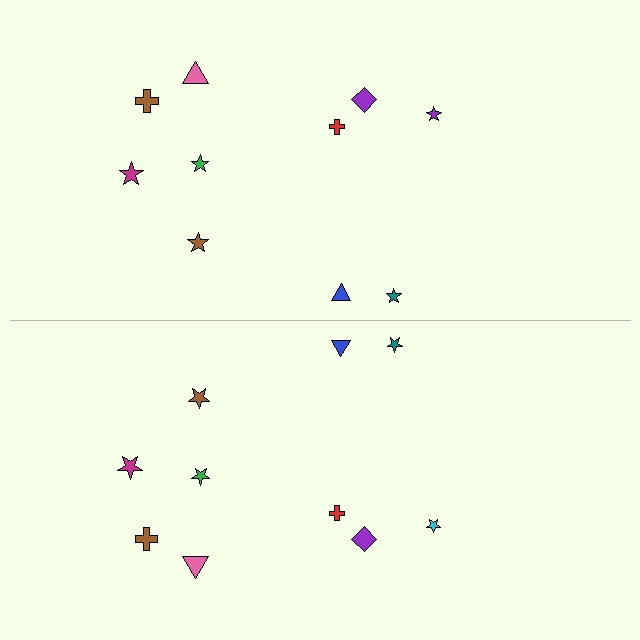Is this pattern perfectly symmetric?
No, the pattern is not perfectly symmetric. The cyan star on the bottom side breaks the symmetry — its mirror counterpart is purple.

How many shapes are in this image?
There are 20 shapes in this image.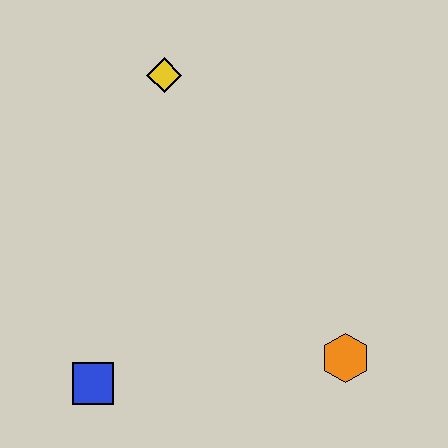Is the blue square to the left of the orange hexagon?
Yes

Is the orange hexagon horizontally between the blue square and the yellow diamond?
No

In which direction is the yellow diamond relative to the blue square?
The yellow diamond is above the blue square.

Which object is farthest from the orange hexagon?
The yellow diamond is farthest from the orange hexagon.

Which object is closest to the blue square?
The orange hexagon is closest to the blue square.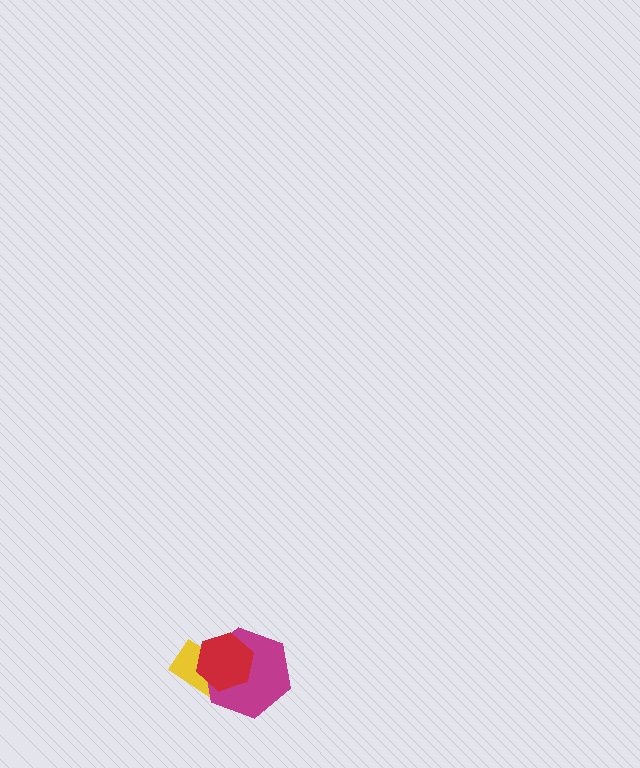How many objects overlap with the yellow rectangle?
2 objects overlap with the yellow rectangle.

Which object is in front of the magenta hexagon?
The red hexagon is in front of the magenta hexagon.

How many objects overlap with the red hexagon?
2 objects overlap with the red hexagon.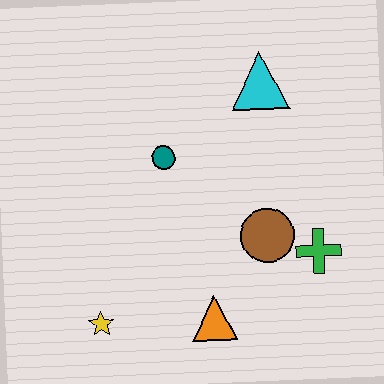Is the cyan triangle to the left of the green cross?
Yes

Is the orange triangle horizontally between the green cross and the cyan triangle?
No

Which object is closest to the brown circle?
The green cross is closest to the brown circle.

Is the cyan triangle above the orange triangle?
Yes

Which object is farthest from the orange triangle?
The cyan triangle is farthest from the orange triangle.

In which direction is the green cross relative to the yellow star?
The green cross is to the right of the yellow star.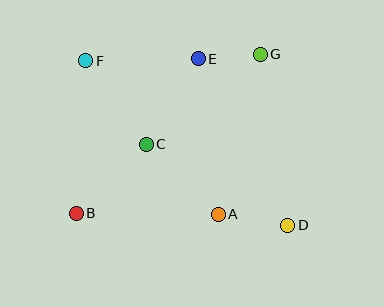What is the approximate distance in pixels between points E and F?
The distance between E and F is approximately 112 pixels.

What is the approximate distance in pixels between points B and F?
The distance between B and F is approximately 153 pixels.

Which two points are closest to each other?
Points E and G are closest to each other.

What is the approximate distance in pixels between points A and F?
The distance between A and F is approximately 202 pixels.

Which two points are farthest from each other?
Points D and F are farthest from each other.